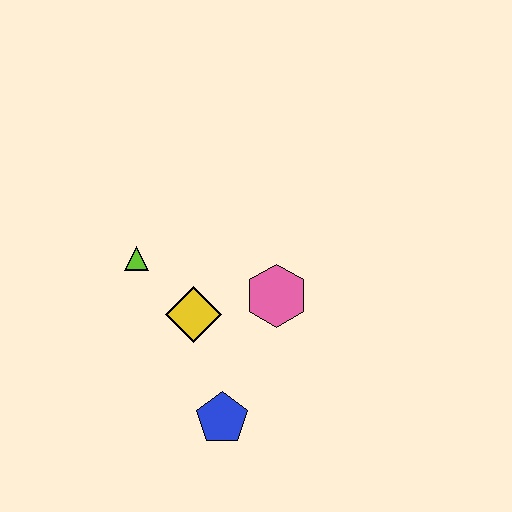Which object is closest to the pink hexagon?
The yellow diamond is closest to the pink hexagon.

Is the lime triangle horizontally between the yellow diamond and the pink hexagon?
No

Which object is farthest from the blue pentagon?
The lime triangle is farthest from the blue pentagon.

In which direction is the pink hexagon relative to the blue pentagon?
The pink hexagon is above the blue pentagon.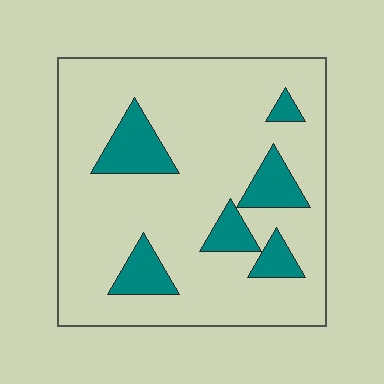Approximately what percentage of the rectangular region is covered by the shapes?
Approximately 15%.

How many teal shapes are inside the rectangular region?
6.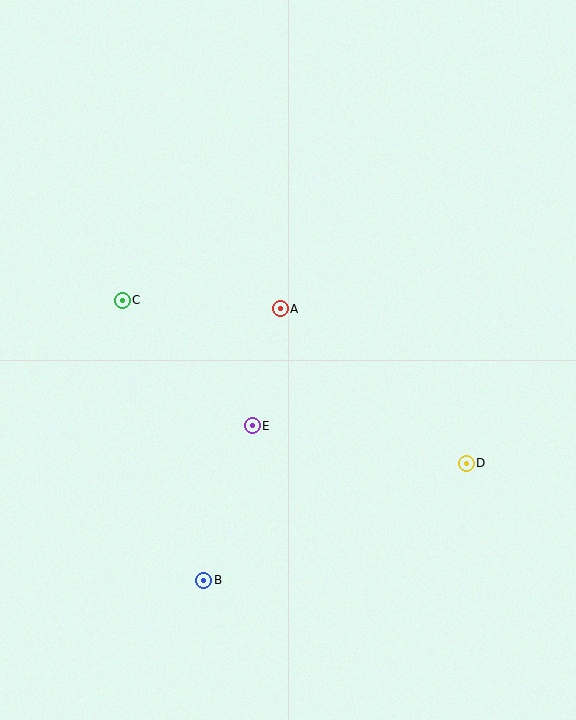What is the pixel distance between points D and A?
The distance between D and A is 242 pixels.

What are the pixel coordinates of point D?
Point D is at (466, 463).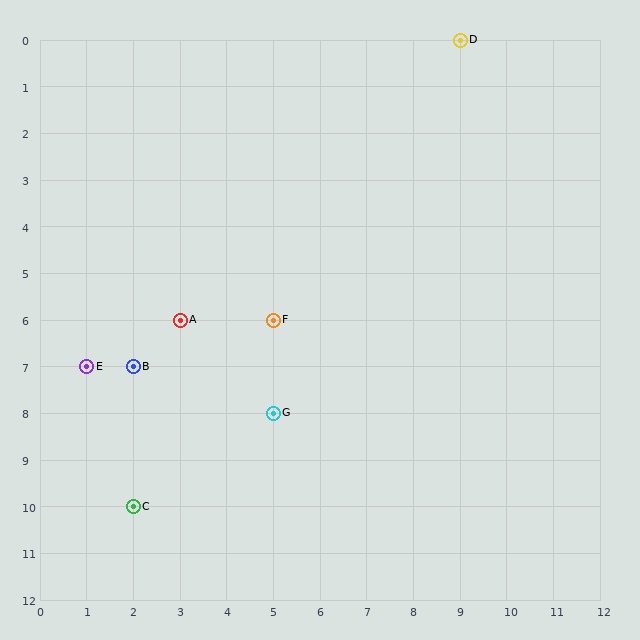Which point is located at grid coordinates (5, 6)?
Point F is at (5, 6).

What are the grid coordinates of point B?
Point B is at grid coordinates (2, 7).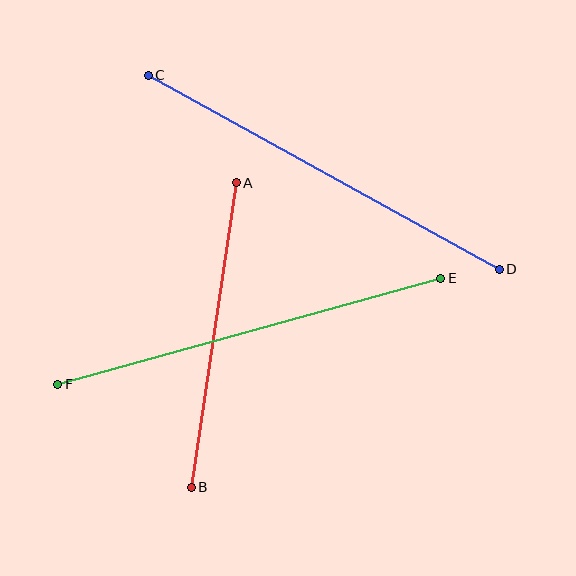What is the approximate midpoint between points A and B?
The midpoint is at approximately (214, 335) pixels.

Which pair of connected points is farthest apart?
Points C and D are farthest apart.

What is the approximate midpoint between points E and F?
The midpoint is at approximately (249, 331) pixels.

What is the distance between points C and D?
The distance is approximately 401 pixels.